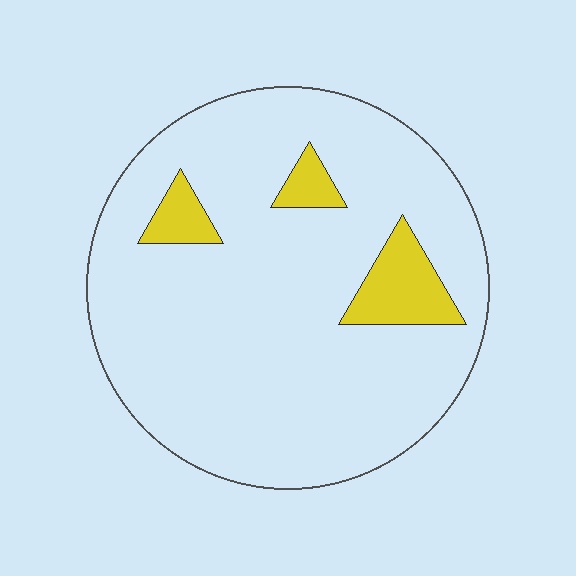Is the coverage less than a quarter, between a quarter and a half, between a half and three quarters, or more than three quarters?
Less than a quarter.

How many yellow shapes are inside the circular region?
3.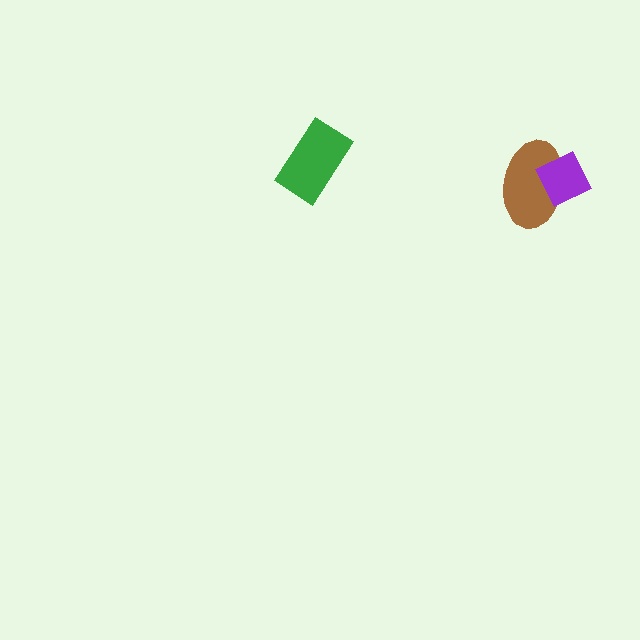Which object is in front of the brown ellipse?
The purple diamond is in front of the brown ellipse.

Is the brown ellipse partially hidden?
Yes, it is partially covered by another shape.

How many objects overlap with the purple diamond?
1 object overlaps with the purple diamond.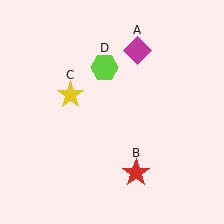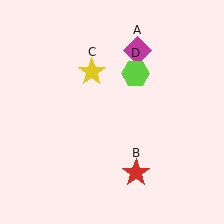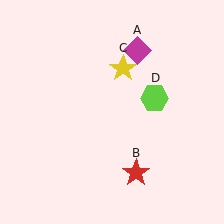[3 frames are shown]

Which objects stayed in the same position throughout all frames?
Magenta diamond (object A) and red star (object B) remained stationary.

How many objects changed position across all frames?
2 objects changed position: yellow star (object C), lime hexagon (object D).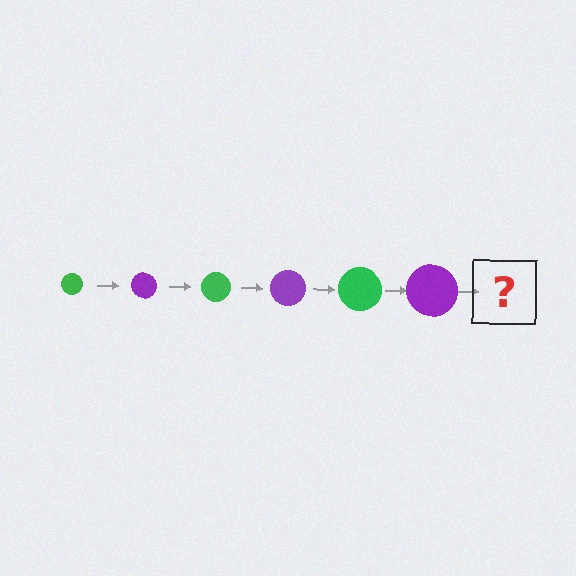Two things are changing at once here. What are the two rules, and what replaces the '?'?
The two rules are that the circle grows larger each step and the color cycles through green and purple. The '?' should be a green circle, larger than the previous one.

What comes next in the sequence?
The next element should be a green circle, larger than the previous one.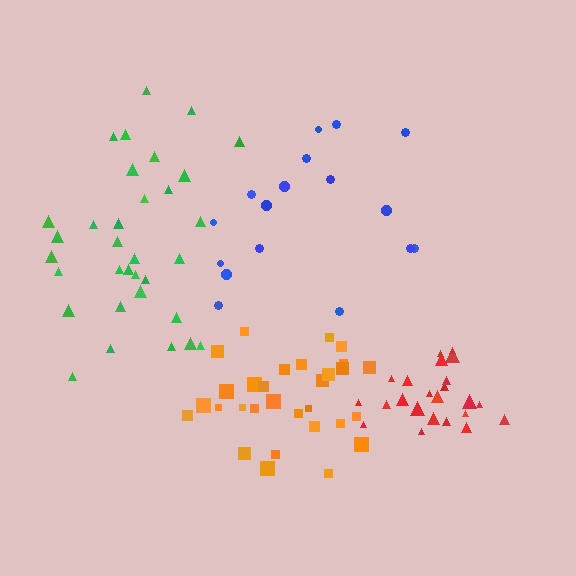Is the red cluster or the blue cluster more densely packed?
Red.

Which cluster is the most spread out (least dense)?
Blue.